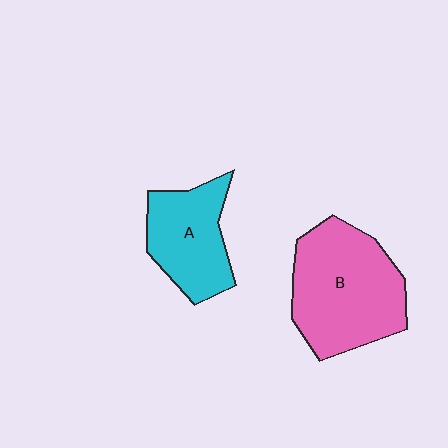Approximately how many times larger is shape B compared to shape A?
Approximately 1.5 times.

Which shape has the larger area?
Shape B (pink).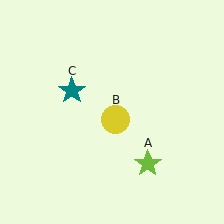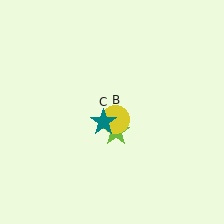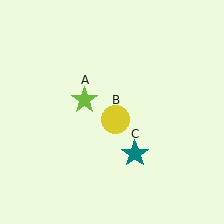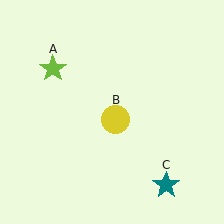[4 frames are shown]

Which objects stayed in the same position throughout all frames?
Yellow circle (object B) remained stationary.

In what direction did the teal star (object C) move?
The teal star (object C) moved down and to the right.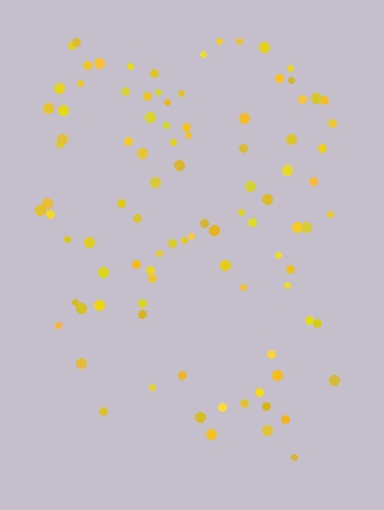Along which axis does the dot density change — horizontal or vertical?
Vertical.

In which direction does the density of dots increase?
From bottom to top, with the top side densest.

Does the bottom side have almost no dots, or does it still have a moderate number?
Still a moderate number, just noticeably fewer than the top.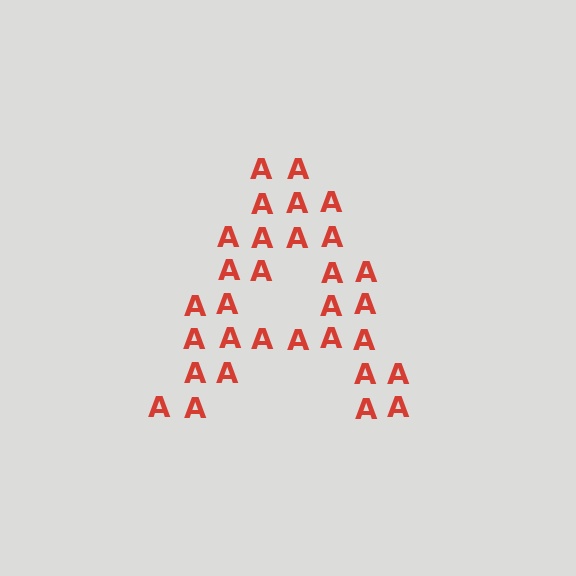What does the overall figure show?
The overall figure shows the letter A.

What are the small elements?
The small elements are letter A's.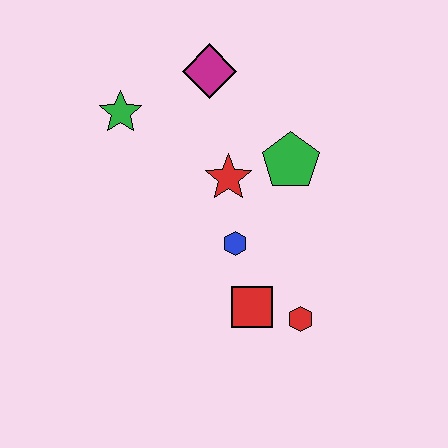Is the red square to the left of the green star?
No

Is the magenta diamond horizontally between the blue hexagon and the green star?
Yes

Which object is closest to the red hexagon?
The red square is closest to the red hexagon.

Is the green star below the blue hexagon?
No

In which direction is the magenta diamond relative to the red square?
The magenta diamond is above the red square.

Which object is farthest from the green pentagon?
The green star is farthest from the green pentagon.